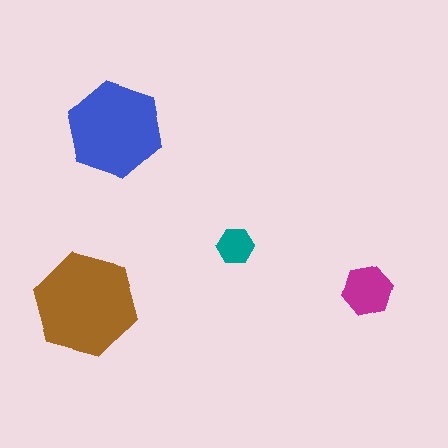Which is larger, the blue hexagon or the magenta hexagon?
The blue one.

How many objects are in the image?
There are 4 objects in the image.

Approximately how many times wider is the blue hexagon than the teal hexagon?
About 2.5 times wider.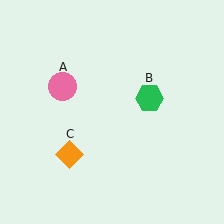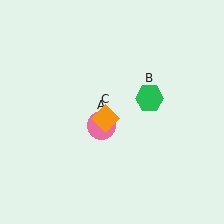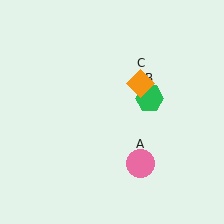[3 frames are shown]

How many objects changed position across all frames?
2 objects changed position: pink circle (object A), orange diamond (object C).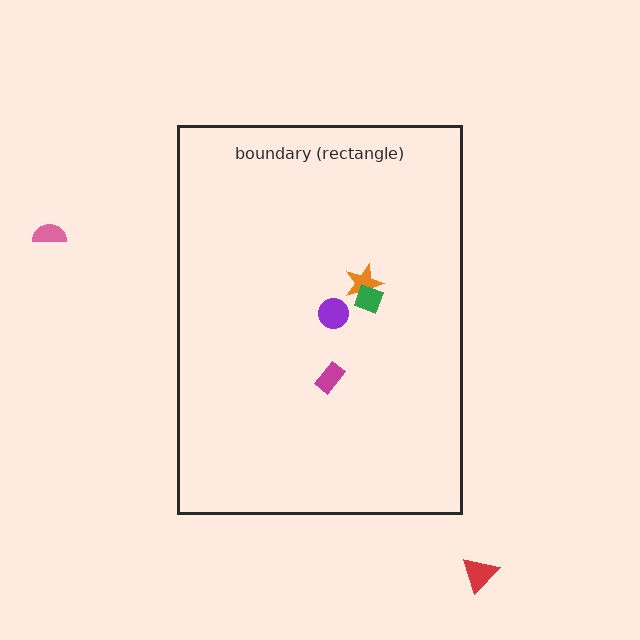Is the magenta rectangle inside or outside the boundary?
Inside.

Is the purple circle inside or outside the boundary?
Inside.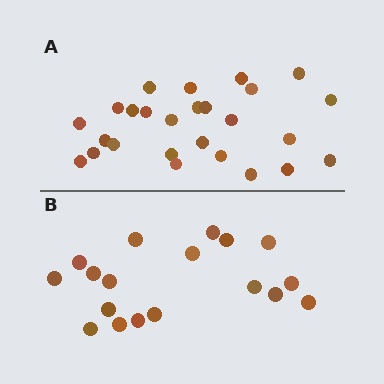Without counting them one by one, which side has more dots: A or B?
Region A (the top region) has more dots.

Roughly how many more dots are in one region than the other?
Region A has roughly 8 or so more dots than region B.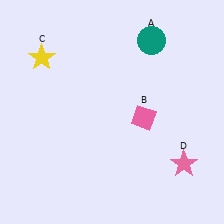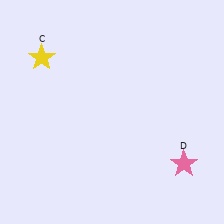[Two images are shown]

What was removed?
The pink diamond (B), the teal circle (A) were removed in Image 2.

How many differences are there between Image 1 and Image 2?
There are 2 differences between the two images.